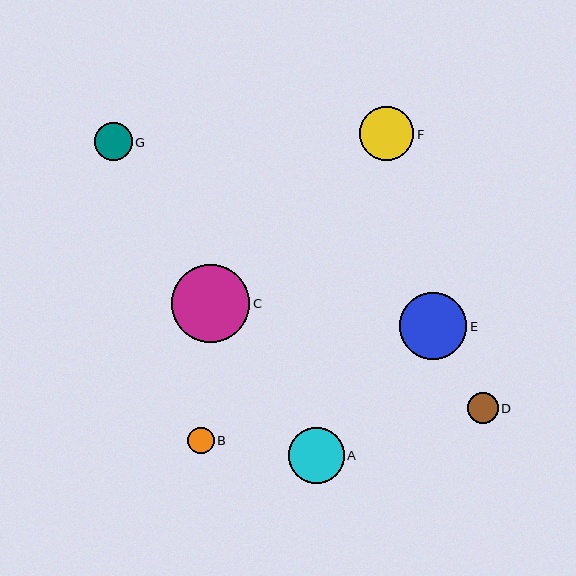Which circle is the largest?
Circle C is the largest with a size of approximately 78 pixels.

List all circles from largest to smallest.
From largest to smallest: C, E, A, F, G, D, B.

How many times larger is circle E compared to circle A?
Circle E is approximately 1.2 times the size of circle A.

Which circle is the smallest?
Circle B is the smallest with a size of approximately 26 pixels.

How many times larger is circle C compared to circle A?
Circle C is approximately 1.4 times the size of circle A.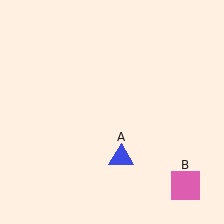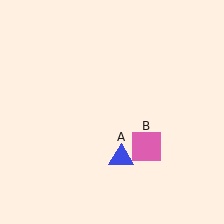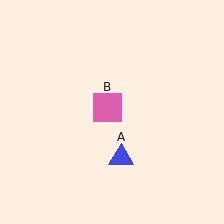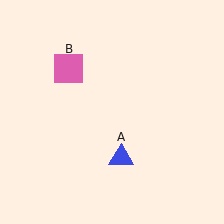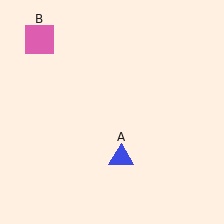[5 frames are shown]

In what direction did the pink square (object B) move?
The pink square (object B) moved up and to the left.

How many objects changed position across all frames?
1 object changed position: pink square (object B).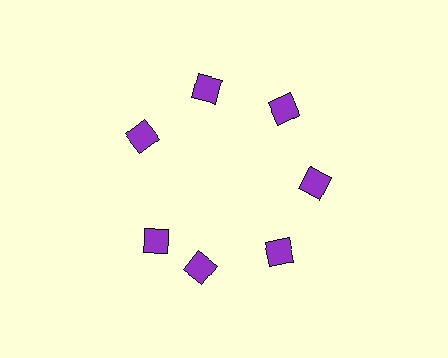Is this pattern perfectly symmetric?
No. The 7 purple diamonds are arranged in a ring, but one element near the 8 o'clock position is rotated out of alignment along the ring, breaking the 7-fold rotational symmetry.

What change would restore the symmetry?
The symmetry would be restored by rotating it back into even spacing with its neighbors so that all 7 diamonds sit at equal angles and equal distance from the center.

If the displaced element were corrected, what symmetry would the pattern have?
It would have 7-fold rotational symmetry — the pattern would map onto itself every 51 degrees.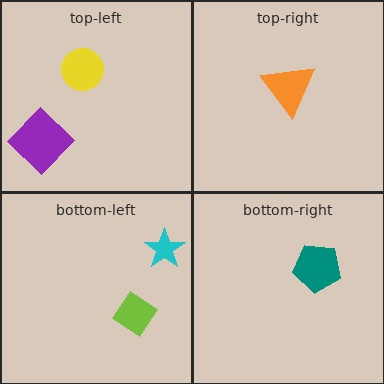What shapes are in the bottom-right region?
The teal pentagon.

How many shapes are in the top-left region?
2.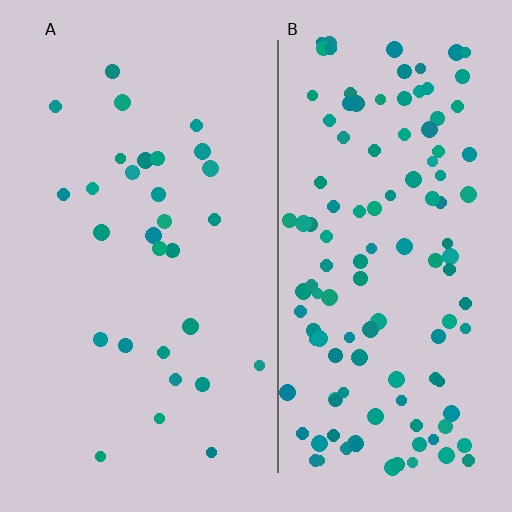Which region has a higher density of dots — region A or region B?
B (the right).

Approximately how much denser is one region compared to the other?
Approximately 4.0× — region B over region A.